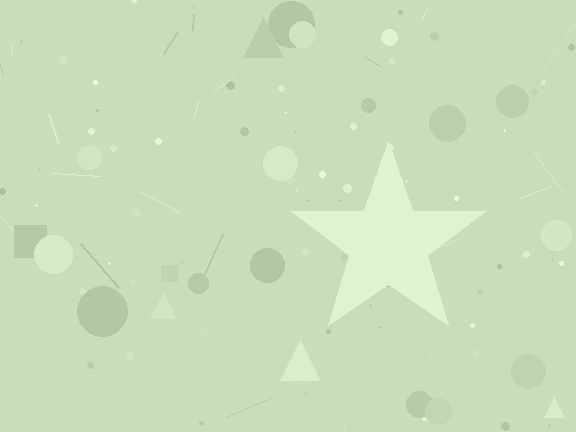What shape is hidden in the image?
A star is hidden in the image.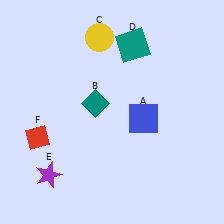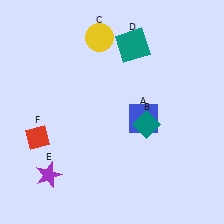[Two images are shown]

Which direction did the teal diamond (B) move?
The teal diamond (B) moved right.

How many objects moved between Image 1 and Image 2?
1 object moved between the two images.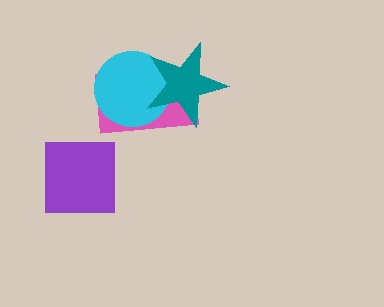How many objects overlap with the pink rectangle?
2 objects overlap with the pink rectangle.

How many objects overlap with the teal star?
2 objects overlap with the teal star.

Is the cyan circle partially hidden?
Yes, it is partially covered by another shape.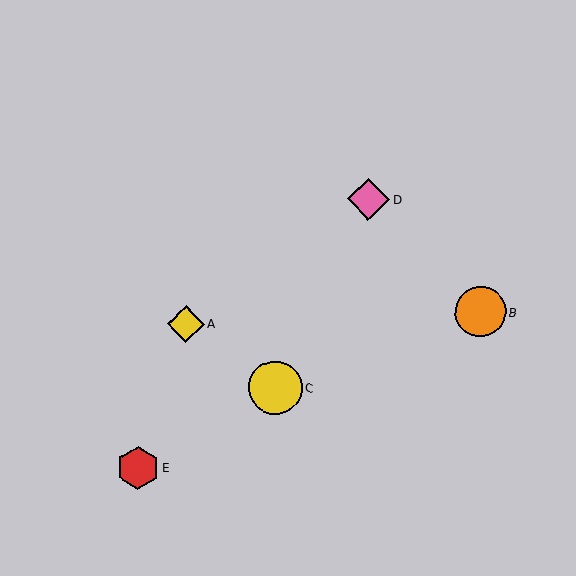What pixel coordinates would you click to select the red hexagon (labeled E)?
Click at (138, 468) to select the red hexagon E.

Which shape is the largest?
The yellow circle (labeled C) is the largest.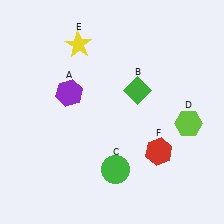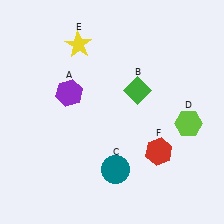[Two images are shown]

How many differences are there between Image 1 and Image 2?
There is 1 difference between the two images.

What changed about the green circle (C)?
In Image 1, C is green. In Image 2, it changed to teal.